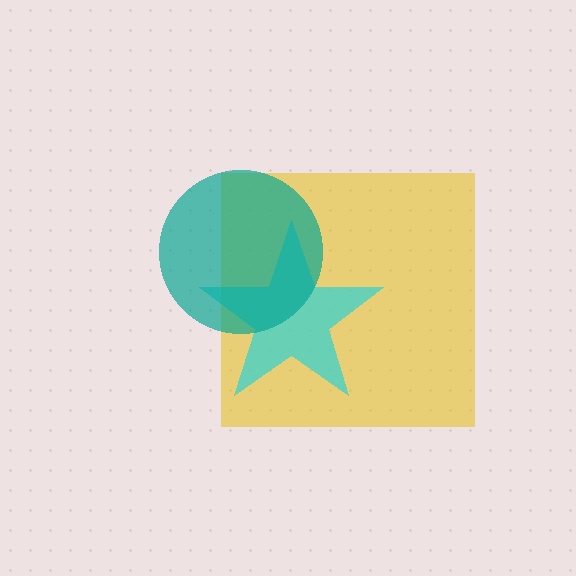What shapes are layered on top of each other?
The layered shapes are: a yellow square, a cyan star, a teal circle.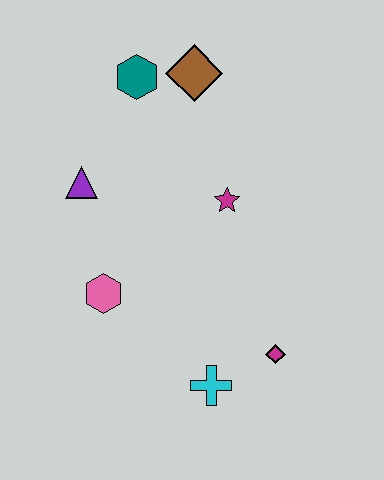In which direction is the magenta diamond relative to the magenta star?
The magenta diamond is below the magenta star.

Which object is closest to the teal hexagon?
The brown diamond is closest to the teal hexagon.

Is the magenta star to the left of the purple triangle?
No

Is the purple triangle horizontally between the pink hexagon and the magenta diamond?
No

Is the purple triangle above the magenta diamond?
Yes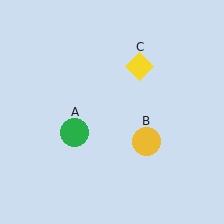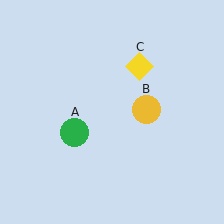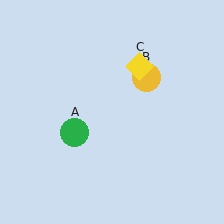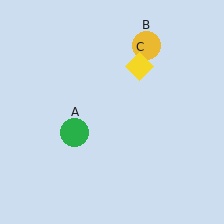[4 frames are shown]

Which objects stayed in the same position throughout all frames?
Green circle (object A) and yellow diamond (object C) remained stationary.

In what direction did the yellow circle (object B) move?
The yellow circle (object B) moved up.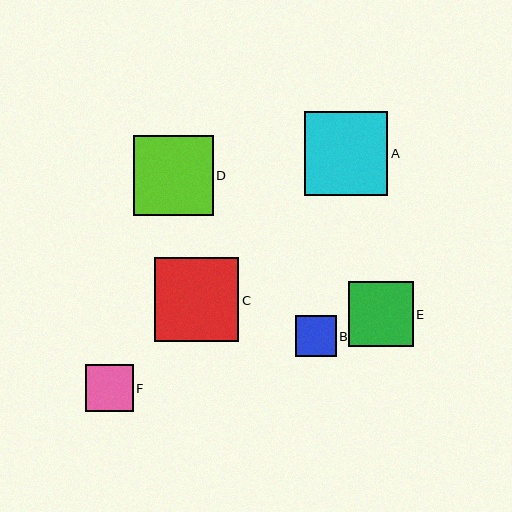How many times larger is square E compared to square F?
Square E is approximately 1.4 times the size of square F.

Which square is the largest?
Square A is the largest with a size of approximately 84 pixels.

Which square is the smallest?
Square B is the smallest with a size of approximately 41 pixels.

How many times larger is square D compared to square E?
Square D is approximately 1.2 times the size of square E.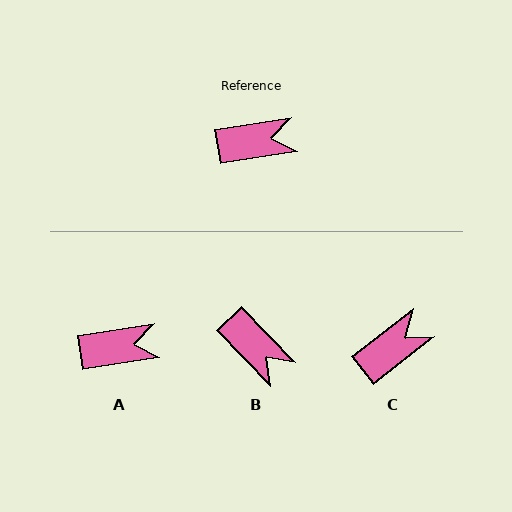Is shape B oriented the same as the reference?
No, it is off by about 55 degrees.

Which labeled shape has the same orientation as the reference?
A.